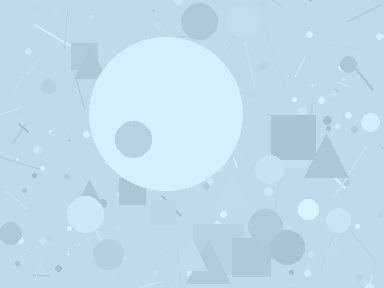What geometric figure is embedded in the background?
A circle is embedded in the background.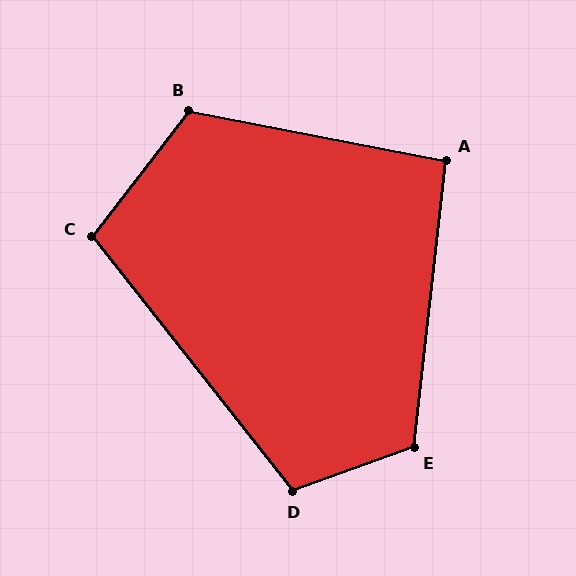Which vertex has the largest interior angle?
B, at approximately 117 degrees.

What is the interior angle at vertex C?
Approximately 104 degrees (obtuse).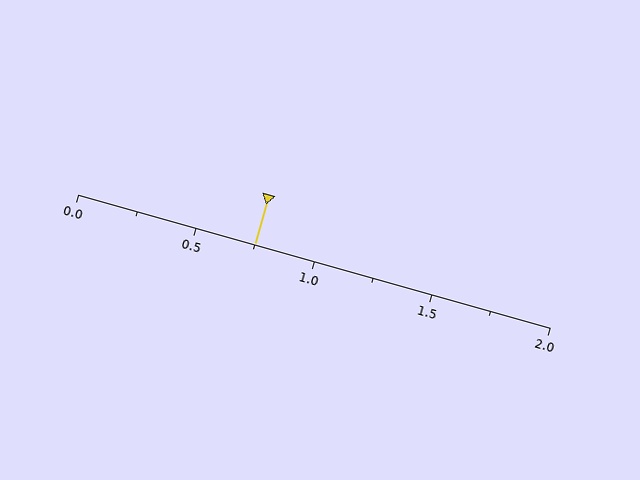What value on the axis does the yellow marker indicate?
The marker indicates approximately 0.75.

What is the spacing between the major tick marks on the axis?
The major ticks are spaced 0.5 apart.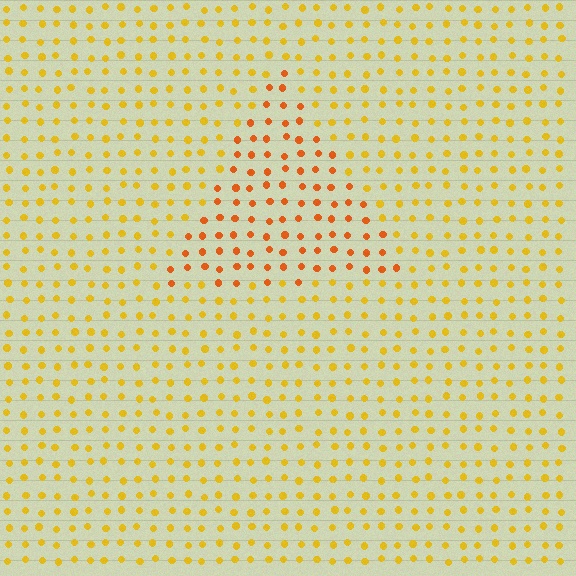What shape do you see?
I see a triangle.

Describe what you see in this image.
The image is filled with small yellow elements in a uniform arrangement. A triangle-shaped region is visible where the elements are tinted to a slightly different hue, forming a subtle color boundary.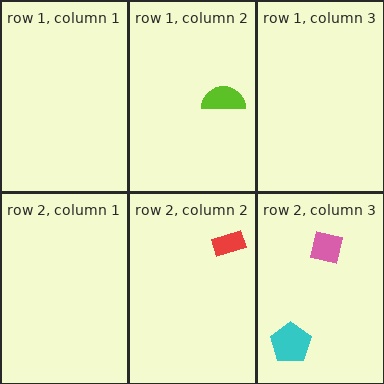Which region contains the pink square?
The row 2, column 3 region.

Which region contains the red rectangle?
The row 2, column 2 region.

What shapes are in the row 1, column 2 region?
The lime semicircle.